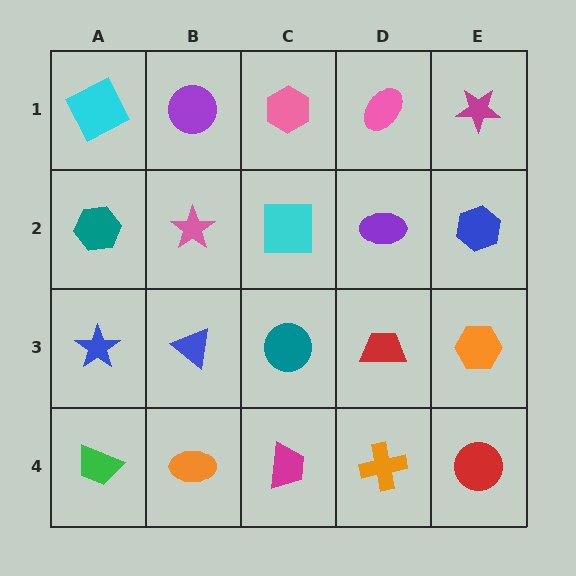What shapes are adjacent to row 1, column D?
A purple ellipse (row 2, column D), a pink hexagon (row 1, column C), a magenta star (row 1, column E).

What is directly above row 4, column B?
A blue triangle.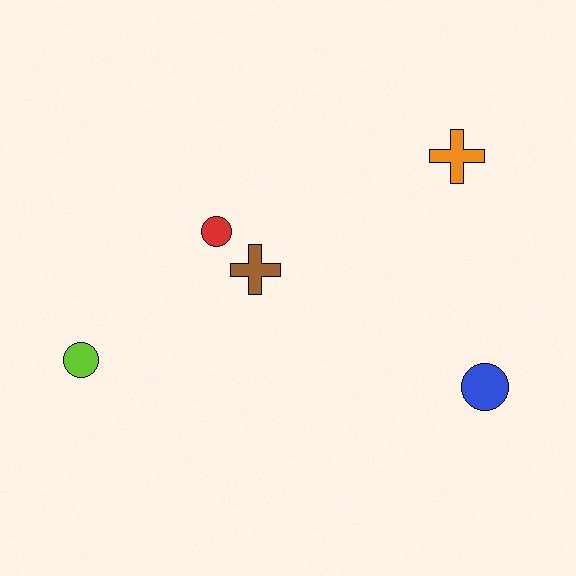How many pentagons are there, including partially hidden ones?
There are no pentagons.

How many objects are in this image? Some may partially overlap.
There are 5 objects.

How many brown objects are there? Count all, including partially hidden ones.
There is 1 brown object.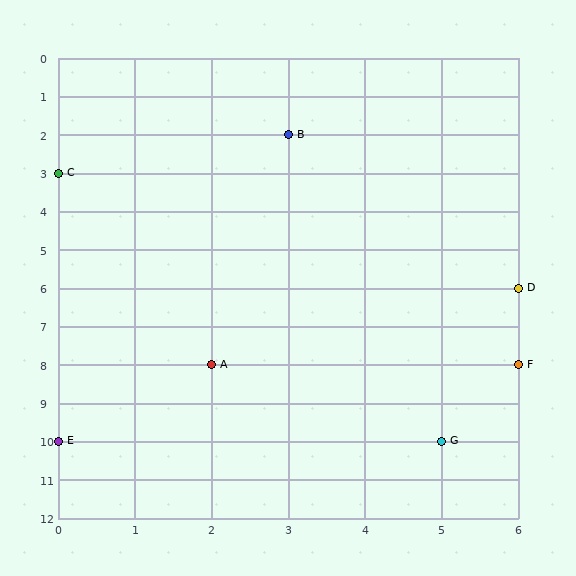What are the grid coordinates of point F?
Point F is at grid coordinates (6, 8).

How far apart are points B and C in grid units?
Points B and C are 3 columns and 1 row apart (about 3.2 grid units diagonally).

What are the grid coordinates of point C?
Point C is at grid coordinates (0, 3).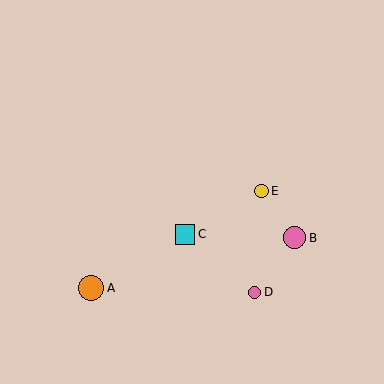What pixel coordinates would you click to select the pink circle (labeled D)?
Click at (255, 292) to select the pink circle D.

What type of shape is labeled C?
Shape C is a cyan square.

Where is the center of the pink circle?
The center of the pink circle is at (295, 238).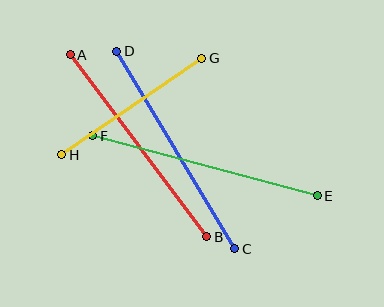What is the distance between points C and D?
The distance is approximately 230 pixels.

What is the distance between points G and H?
The distance is approximately 170 pixels.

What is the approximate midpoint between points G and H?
The midpoint is at approximately (132, 107) pixels.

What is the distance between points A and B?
The distance is approximately 227 pixels.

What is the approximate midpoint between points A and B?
The midpoint is at approximately (139, 146) pixels.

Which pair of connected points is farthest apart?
Points E and F are farthest apart.